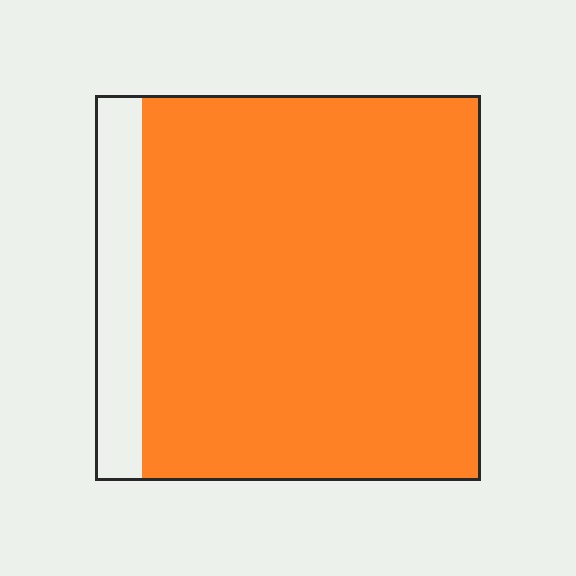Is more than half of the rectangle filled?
Yes.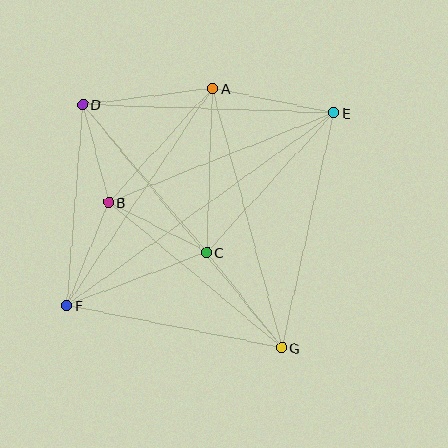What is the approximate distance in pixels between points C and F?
The distance between C and F is approximately 149 pixels.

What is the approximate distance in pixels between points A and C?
The distance between A and C is approximately 164 pixels.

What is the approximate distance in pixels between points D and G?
The distance between D and G is approximately 314 pixels.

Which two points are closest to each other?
Points B and D are closest to each other.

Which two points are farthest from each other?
Points E and F are farthest from each other.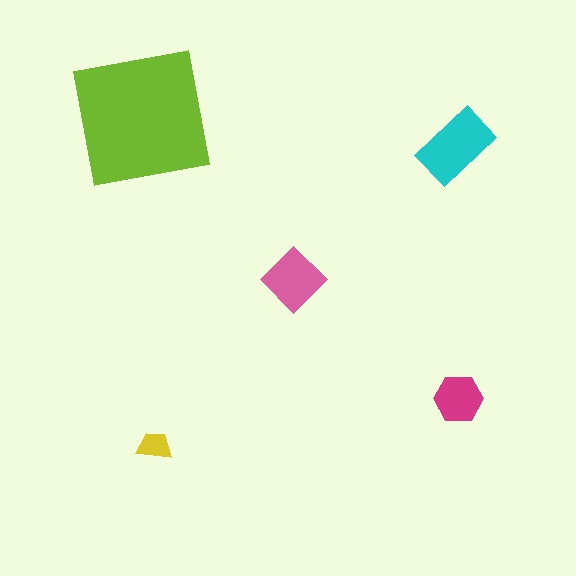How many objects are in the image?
There are 5 objects in the image.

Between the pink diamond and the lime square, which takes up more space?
The lime square.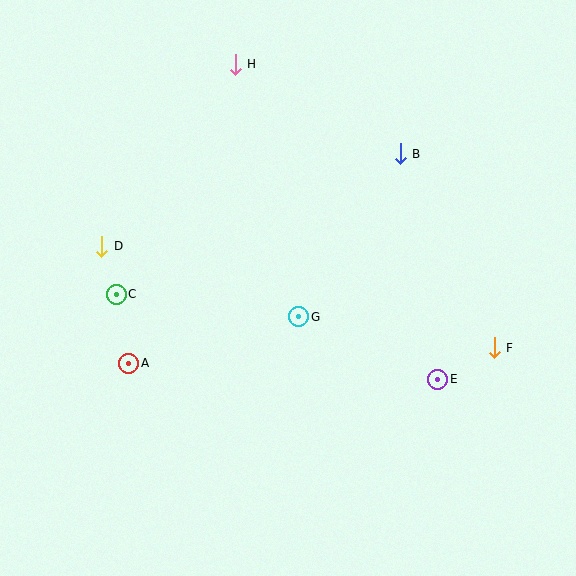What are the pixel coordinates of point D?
Point D is at (102, 246).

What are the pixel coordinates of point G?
Point G is at (299, 317).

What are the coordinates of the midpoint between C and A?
The midpoint between C and A is at (122, 329).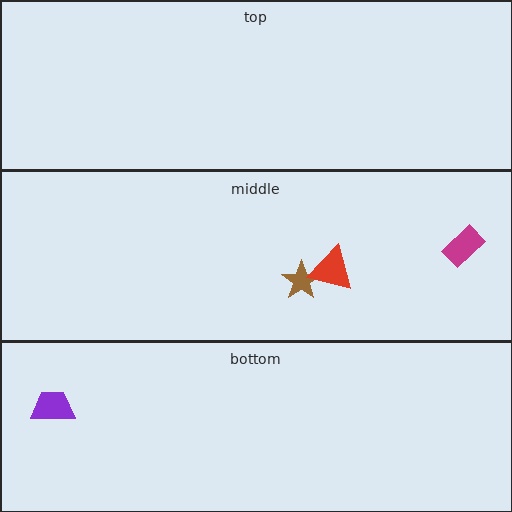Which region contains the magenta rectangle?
The middle region.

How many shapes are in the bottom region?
1.